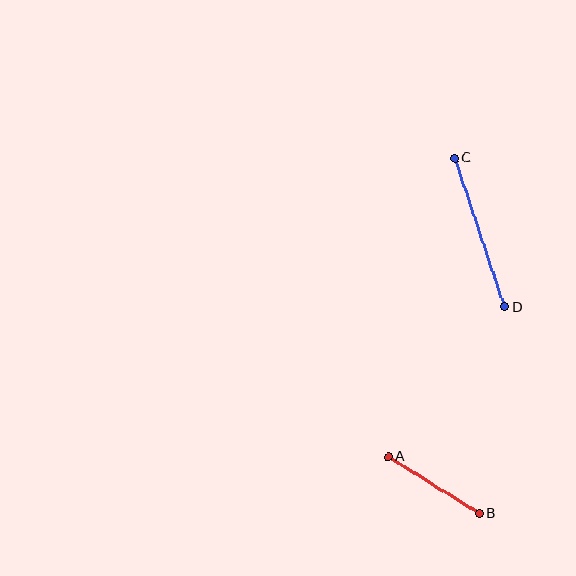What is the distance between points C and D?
The distance is approximately 157 pixels.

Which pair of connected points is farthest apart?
Points C and D are farthest apart.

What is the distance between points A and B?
The distance is approximately 107 pixels.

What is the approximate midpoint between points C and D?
The midpoint is at approximately (479, 233) pixels.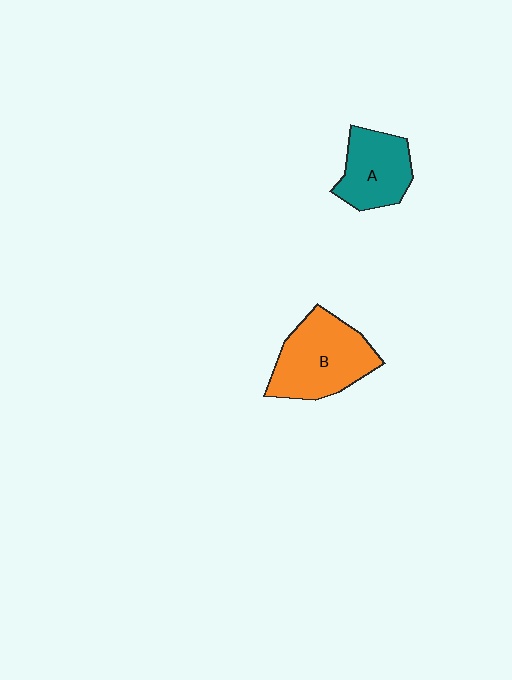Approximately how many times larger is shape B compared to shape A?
Approximately 1.4 times.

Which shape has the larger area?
Shape B (orange).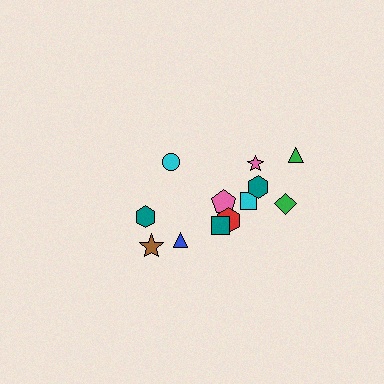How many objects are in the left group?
There are 4 objects.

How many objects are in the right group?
There are 8 objects.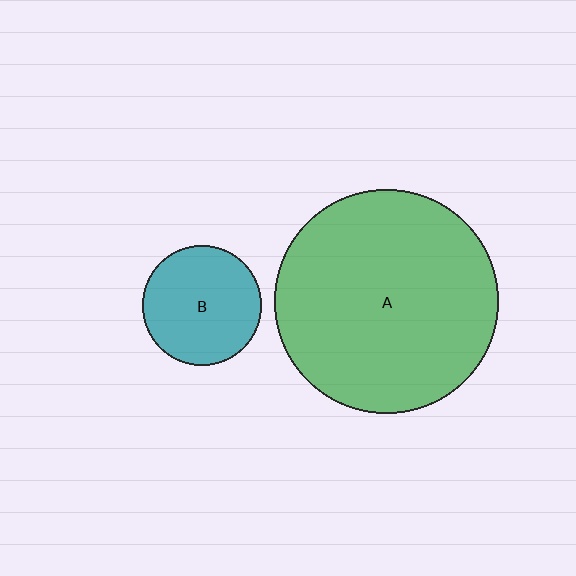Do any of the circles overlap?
No, none of the circles overlap.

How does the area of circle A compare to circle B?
Approximately 3.5 times.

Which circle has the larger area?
Circle A (green).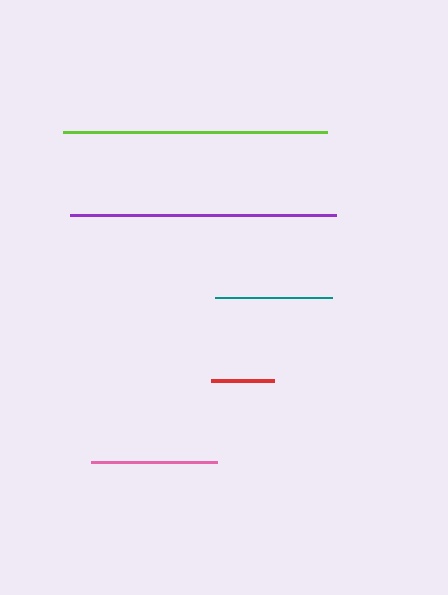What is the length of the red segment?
The red segment is approximately 63 pixels long.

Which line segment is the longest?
The purple line is the longest at approximately 266 pixels.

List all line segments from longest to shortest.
From longest to shortest: purple, lime, pink, teal, red.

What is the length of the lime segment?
The lime segment is approximately 264 pixels long.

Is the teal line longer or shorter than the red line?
The teal line is longer than the red line.